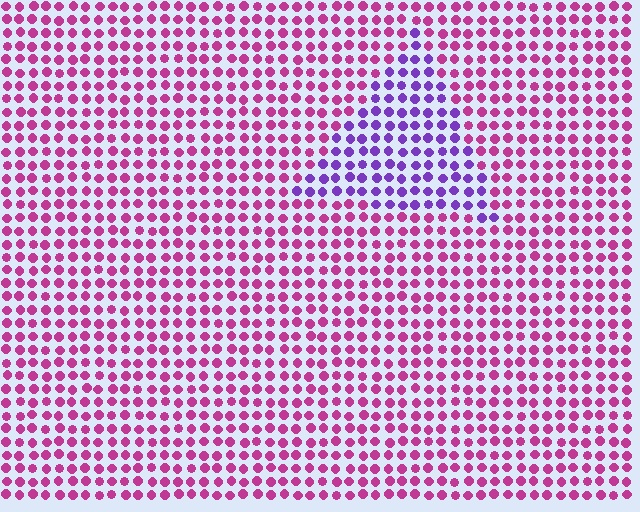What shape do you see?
I see a triangle.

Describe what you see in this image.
The image is filled with small magenta elements in a uniform arrangement. A triangle-shaped region is visible where the elements are tinted to a slightly different hue, forming a subtle color boundary.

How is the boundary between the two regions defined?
The boundary is defined purely by a slight shift in hue (about 50 degrees). Spacing, size, and orientation are identical on both sides.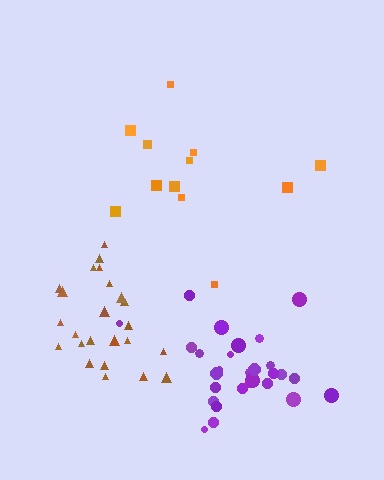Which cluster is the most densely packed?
Purple.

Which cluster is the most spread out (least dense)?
Orange.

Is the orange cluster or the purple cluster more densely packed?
Purple.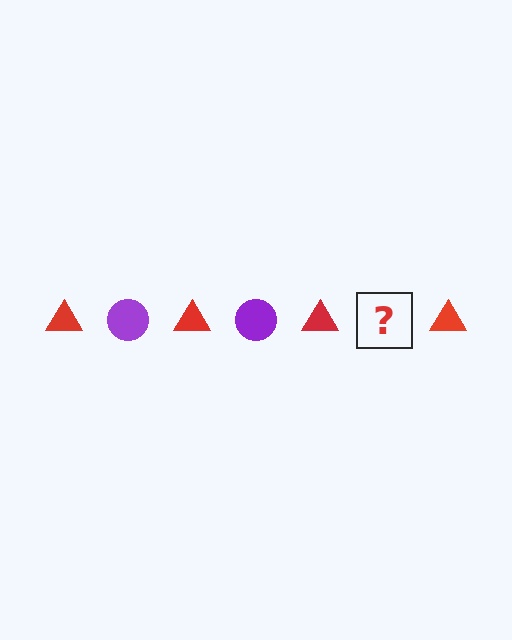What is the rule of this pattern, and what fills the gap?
The rule is that the pattern alternates between red triangle and purple circle. The gap should be filled with a purple circle.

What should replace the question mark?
The question mark should be replaced with a purple circle.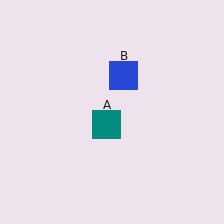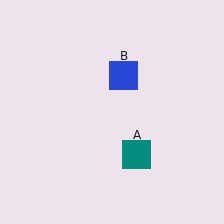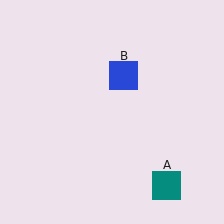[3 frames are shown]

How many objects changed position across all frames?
1 object changed position: teal square (object A).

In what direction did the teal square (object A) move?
The teal square (object A) moved down and to the right.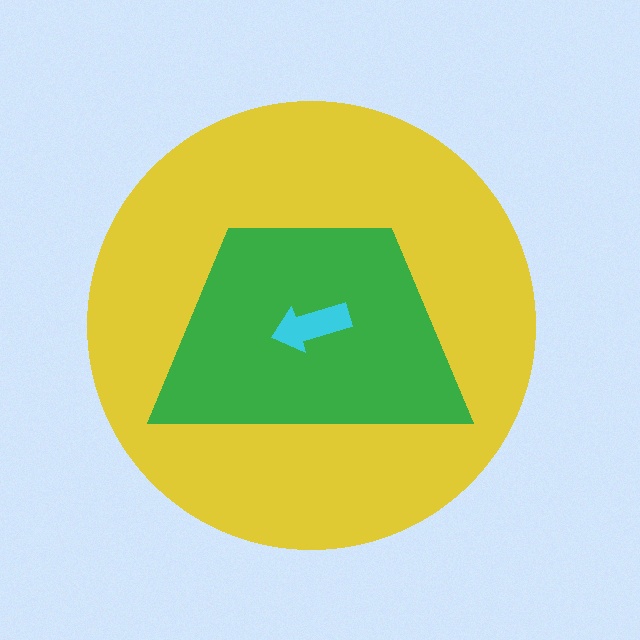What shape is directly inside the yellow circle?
The green trapezoid.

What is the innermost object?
The cyan arrow.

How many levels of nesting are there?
3.